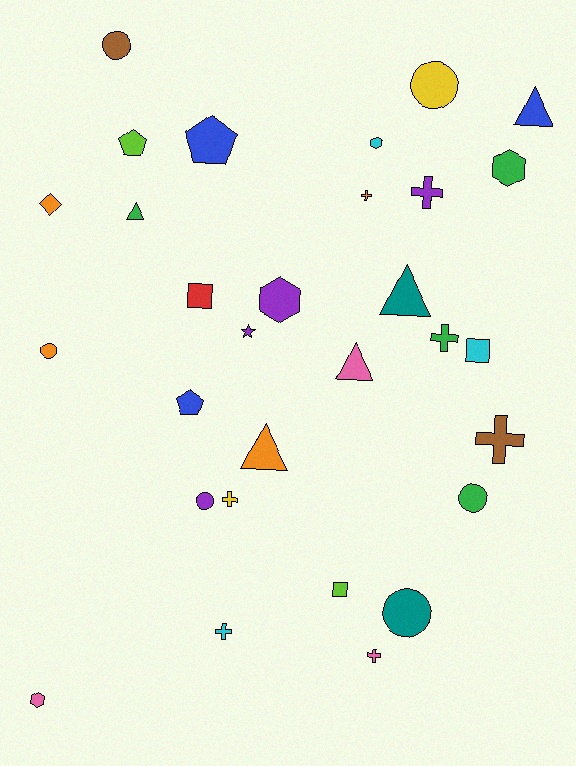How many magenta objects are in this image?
There are no magenta objects.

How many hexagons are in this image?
There are 4 hexagons.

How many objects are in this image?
There are 30 objects.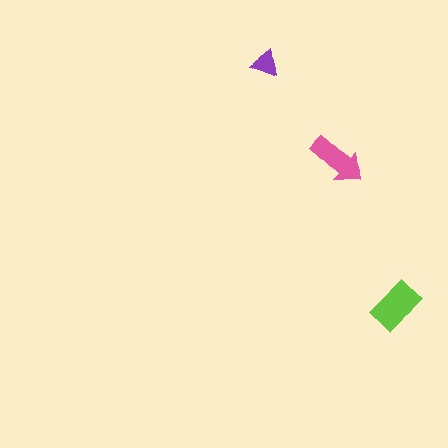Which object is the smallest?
The purple triangle.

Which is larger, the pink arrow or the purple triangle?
The pink arrow.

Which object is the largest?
The lime rectangle.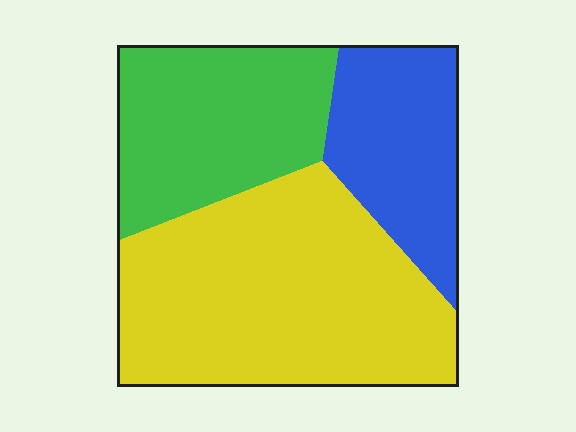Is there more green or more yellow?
Yellow.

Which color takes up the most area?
Yellow, at roughly 50%.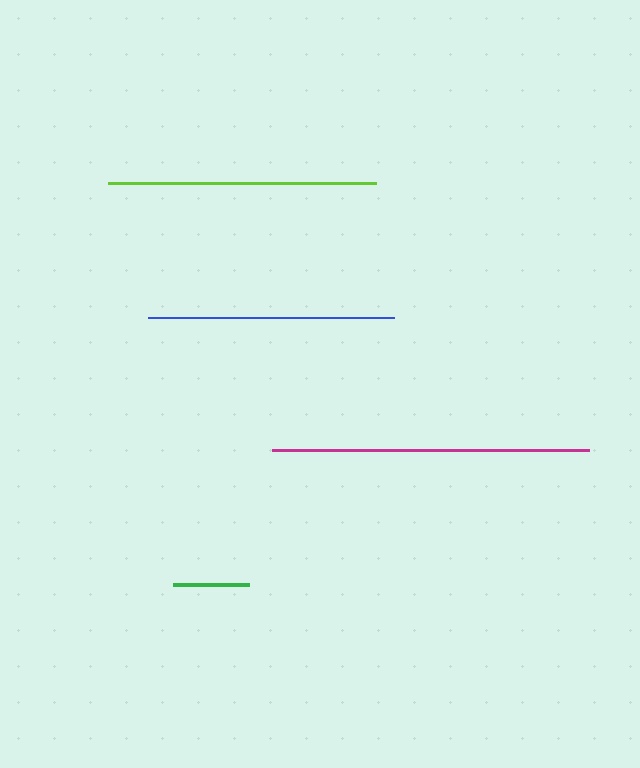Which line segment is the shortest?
The green line is the shortest at approximately 76 pixels.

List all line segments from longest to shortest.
From longest to shortest: magenta, lime, blue, green.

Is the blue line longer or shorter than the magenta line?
The magenta line is longer than the blue line.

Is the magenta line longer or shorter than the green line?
The magenta line is longer than the green line.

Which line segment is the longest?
The magenta line is the longest at approximately 317 pixels.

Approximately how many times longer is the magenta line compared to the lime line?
The magenta line is approximately 1.2 times the length of the lime line.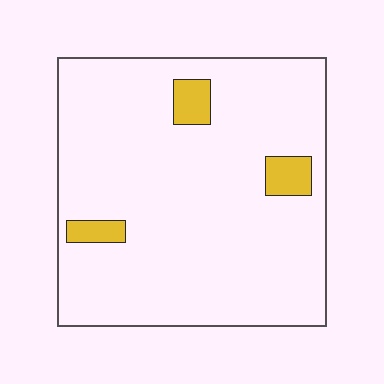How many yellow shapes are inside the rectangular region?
3.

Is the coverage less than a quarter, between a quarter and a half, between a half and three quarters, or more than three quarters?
Less than a quarter.